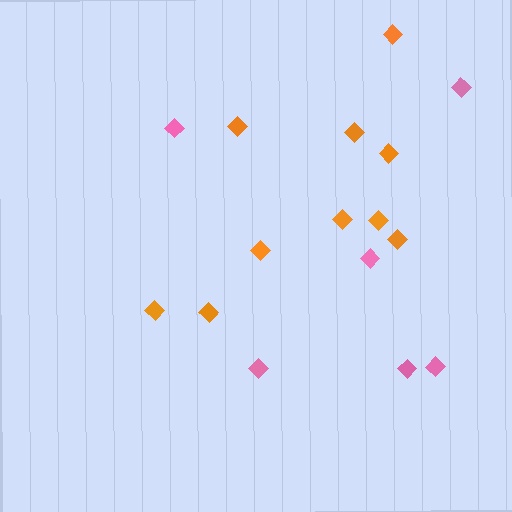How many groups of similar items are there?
There are 2 groups: one group of pink diamonds (6) and one group of orange diamonds (10).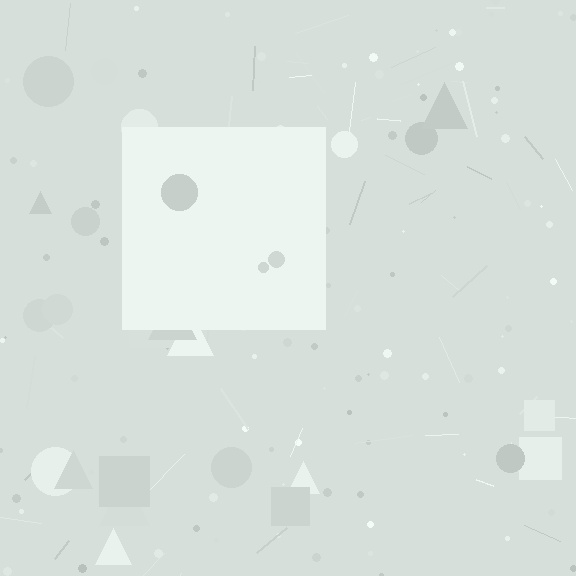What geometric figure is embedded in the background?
A square is embedded in the background.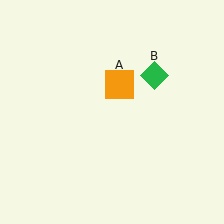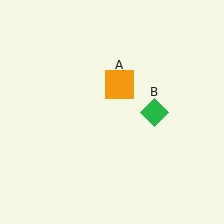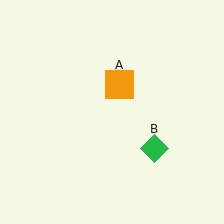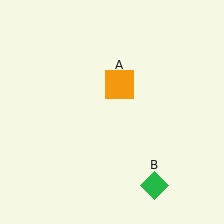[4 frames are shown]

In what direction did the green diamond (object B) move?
The green diamond (object B) moved down.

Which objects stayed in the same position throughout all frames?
Orange square (object A) remained stationary.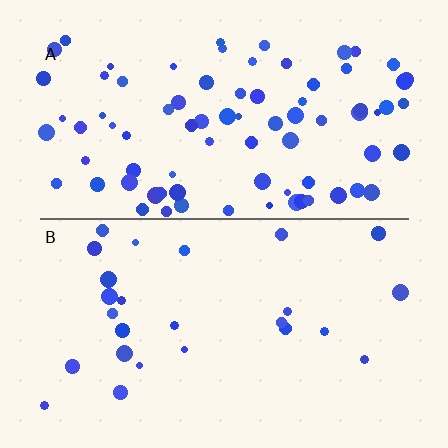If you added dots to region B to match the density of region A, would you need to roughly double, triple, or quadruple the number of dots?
Approximately triple.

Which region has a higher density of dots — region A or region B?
A (the top).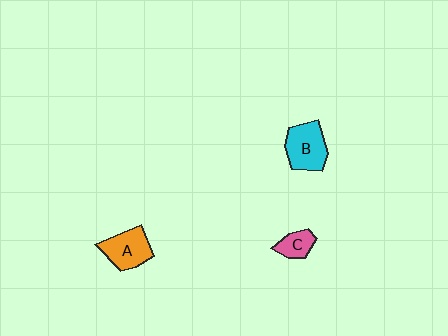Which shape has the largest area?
Shape B (cyan).